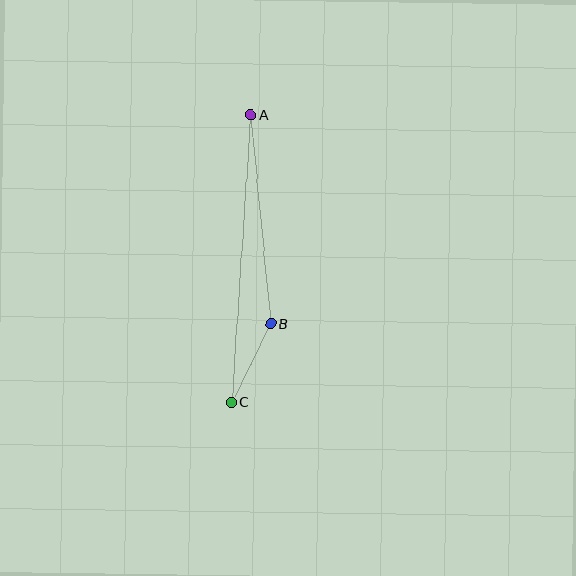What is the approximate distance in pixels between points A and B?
The distance between A and B is approximately 209 pixels.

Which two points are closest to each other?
Points B and C are closest to each other.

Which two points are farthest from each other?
Points A and C are farthest from each other.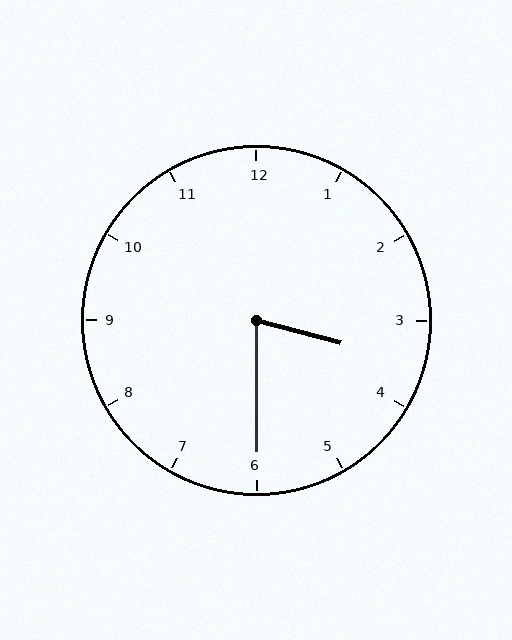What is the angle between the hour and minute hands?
Approximately 75 degrees.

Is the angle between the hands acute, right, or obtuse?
It is acute.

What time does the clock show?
3:30.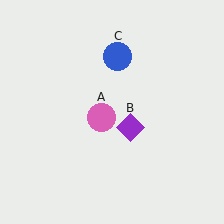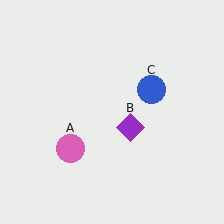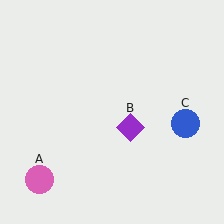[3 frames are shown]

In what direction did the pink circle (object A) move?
The pink circle (object A) moved down and to the left.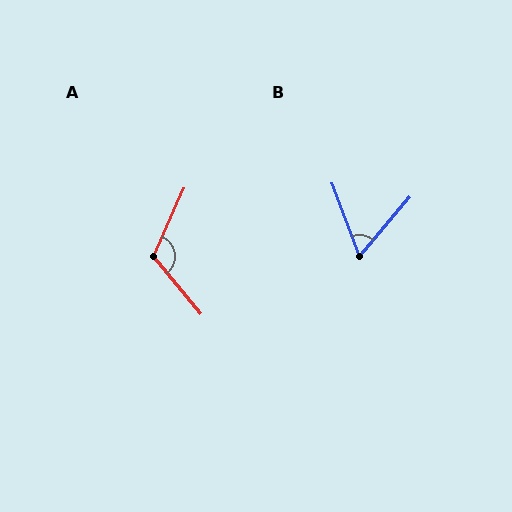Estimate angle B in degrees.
Approximately 61 degrees.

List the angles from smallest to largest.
B (61°), A (117°).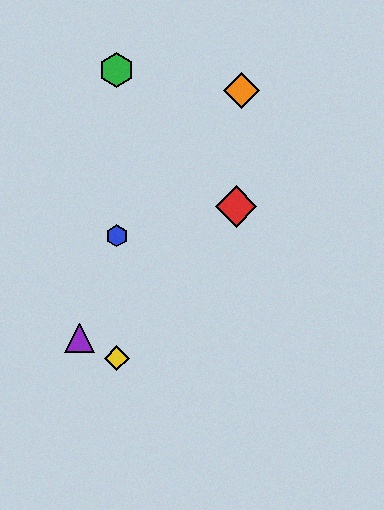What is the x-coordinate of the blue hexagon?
The blue hexagon is at x≈117.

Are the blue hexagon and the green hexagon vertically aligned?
Yes, both are at x≈117.